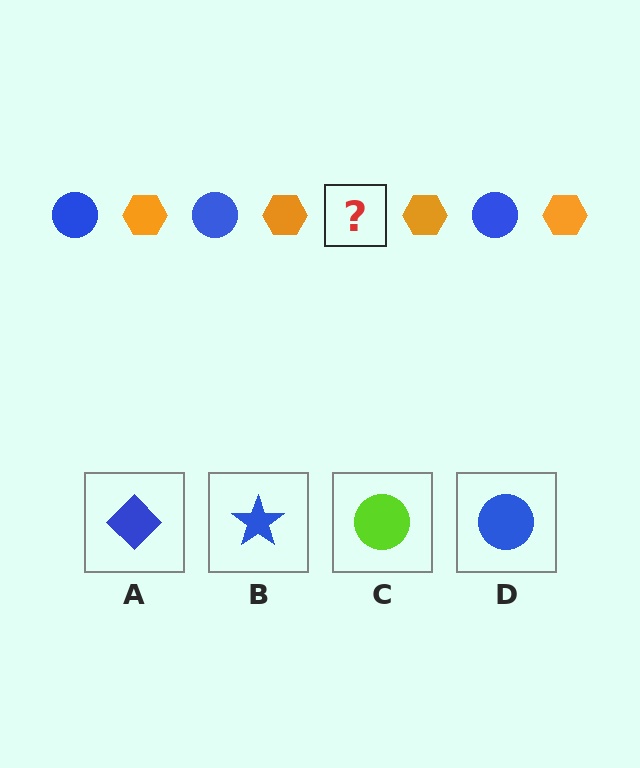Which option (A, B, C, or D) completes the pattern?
D.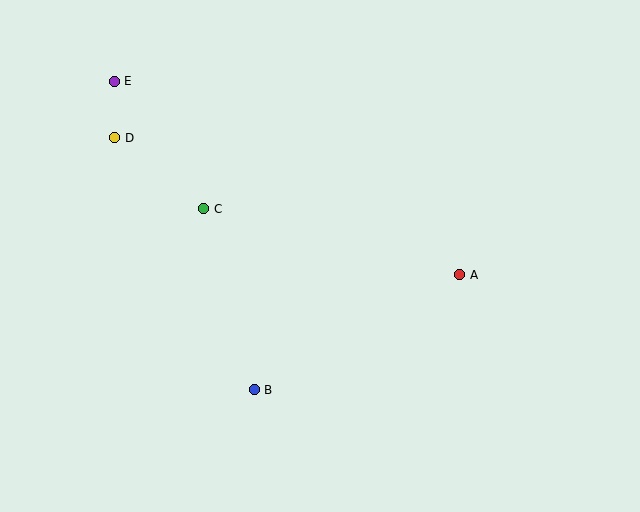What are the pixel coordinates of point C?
Point C is at (204, 209).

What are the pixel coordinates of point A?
Point A is at (460, 275).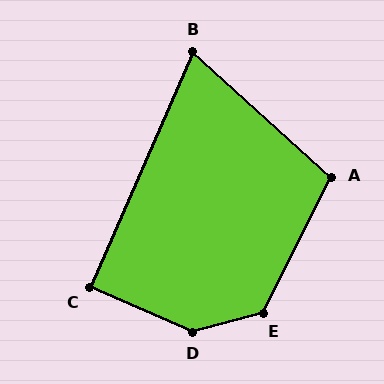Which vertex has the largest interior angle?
D, at approximately 141 degrees.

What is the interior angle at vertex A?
Approximately 105 degrees (obtuse).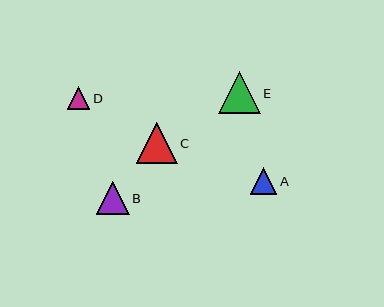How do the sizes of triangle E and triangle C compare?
Triangle E and triangle C are approximately the same size.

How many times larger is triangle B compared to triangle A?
Triangle B is approximately 1.2 times the size of triangle A.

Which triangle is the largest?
Triangle E is the largest with a size of approximately 42 pixels.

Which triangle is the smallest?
Triangle D is the smallest with a size of approximately 23 pixels.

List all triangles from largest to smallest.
From largest to smallest: E, C, B, A, D.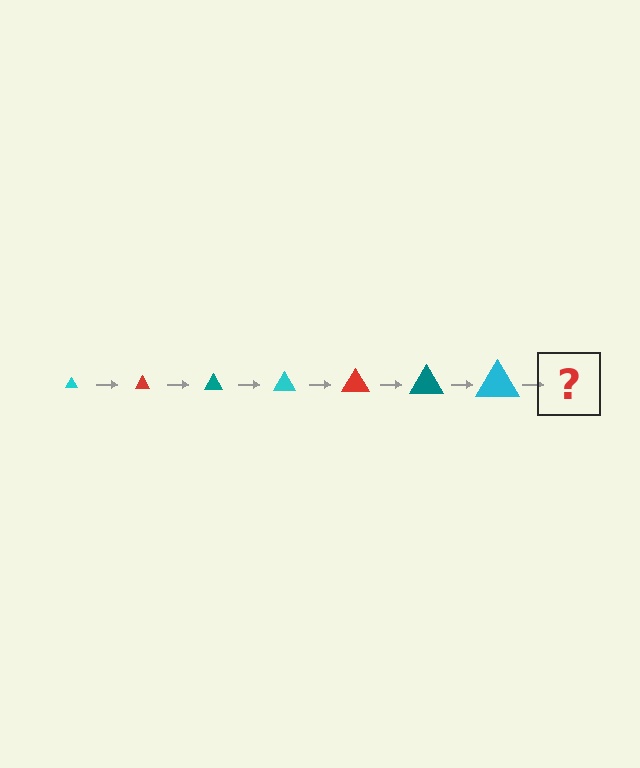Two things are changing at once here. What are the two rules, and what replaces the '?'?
The two rules are that the triangle grows larger each step and the color cycles through cyan, red, and teal. The '?' should be a red triangle, larger than the previous one.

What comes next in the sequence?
The next element should be a red triangle, larger than the previous one.